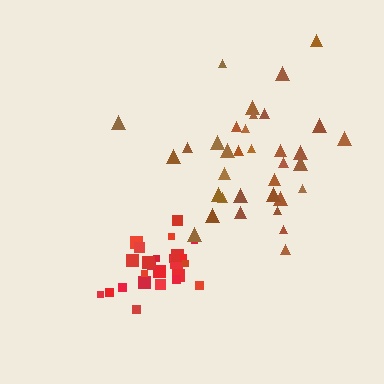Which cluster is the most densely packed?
Red.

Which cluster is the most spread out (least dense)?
Brown.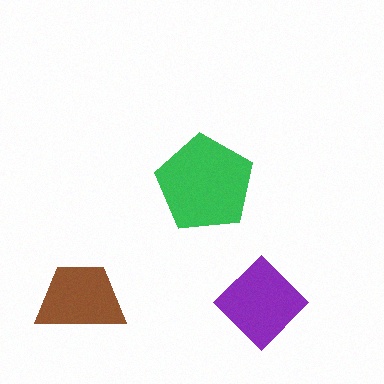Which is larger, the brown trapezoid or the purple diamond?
The purple diamond.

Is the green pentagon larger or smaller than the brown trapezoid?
Larger.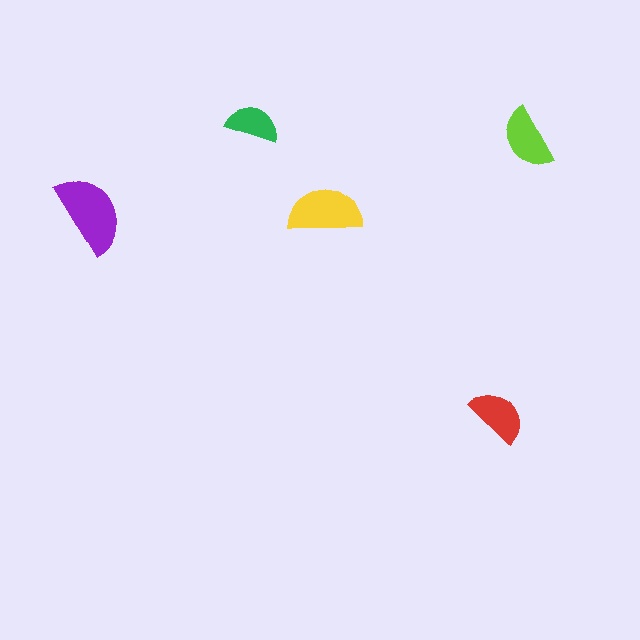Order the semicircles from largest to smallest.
the purple one, the yellow one, the lime one, the red one, the green one.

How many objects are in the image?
There are 5 objects in the image.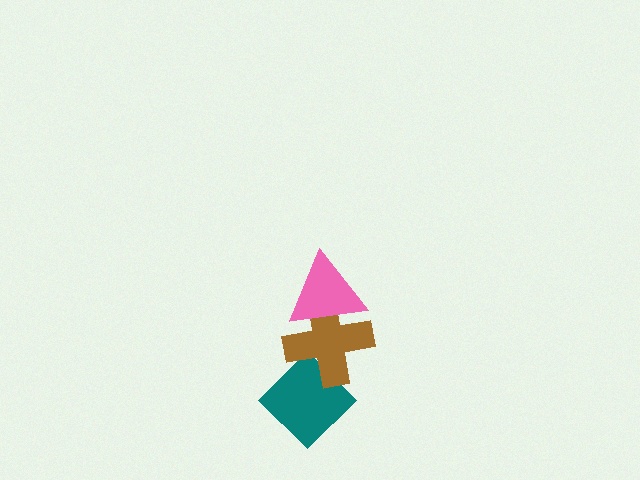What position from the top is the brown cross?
The brown cross is 2nd from the top.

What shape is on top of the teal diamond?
The brown cross is on top of the teal diamond.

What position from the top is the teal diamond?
The teal diamond is 3rd from the top.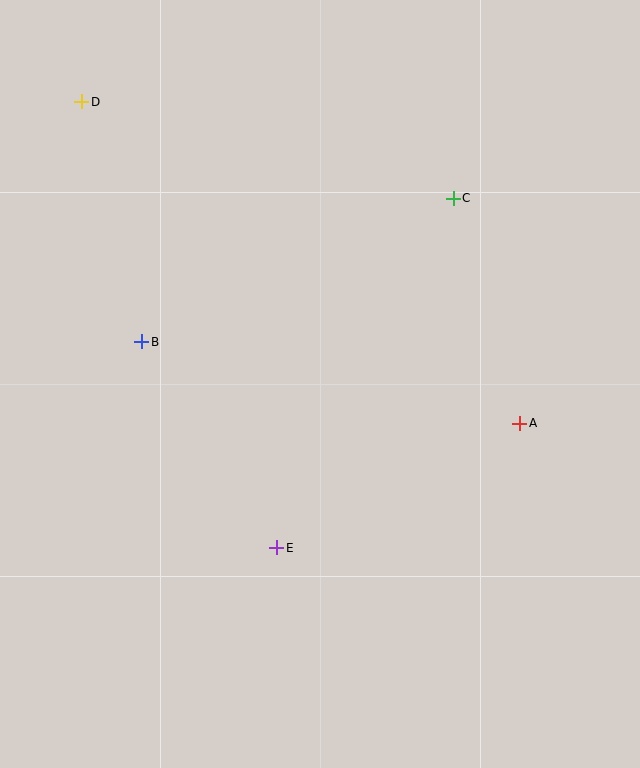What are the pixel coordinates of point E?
Point E is at (277, 548).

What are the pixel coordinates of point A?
Point A is at (519, 423).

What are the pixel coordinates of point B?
Point B is at (142, 342).